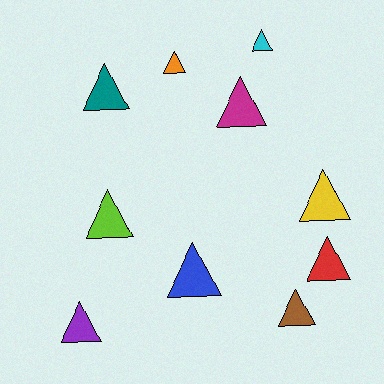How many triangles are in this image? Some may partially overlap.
There are 10 triangles.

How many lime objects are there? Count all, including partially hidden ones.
There is 1 lime object.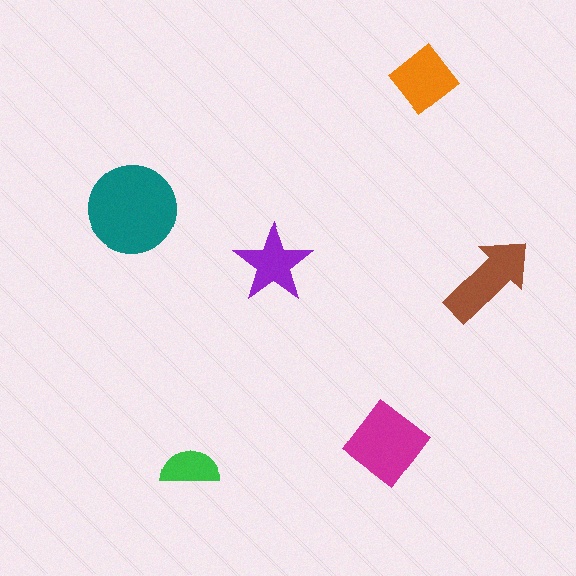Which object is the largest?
The teal circle.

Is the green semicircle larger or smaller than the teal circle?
Smaller.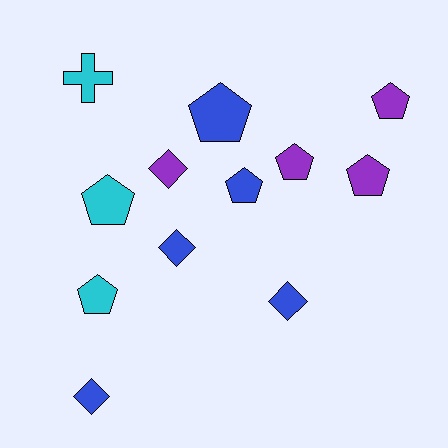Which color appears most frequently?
Blue, with 5 objects.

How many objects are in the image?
There are 12 objects.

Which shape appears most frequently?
Pentagon, with 7 objects.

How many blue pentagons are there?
There are 2 blue pentagons.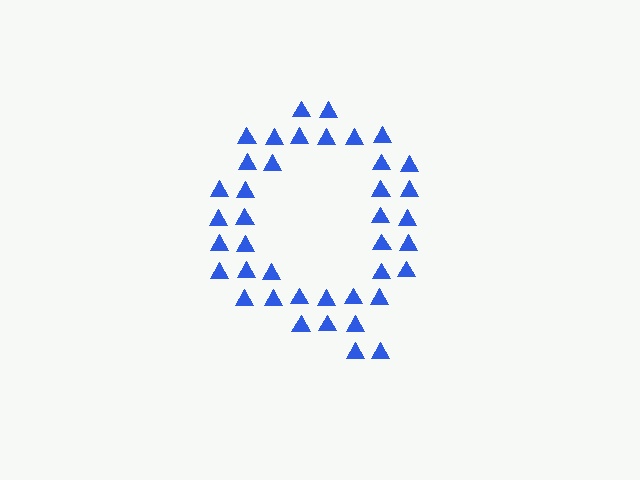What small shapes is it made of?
It is made of small triangles.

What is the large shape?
The large shape is the letter Q.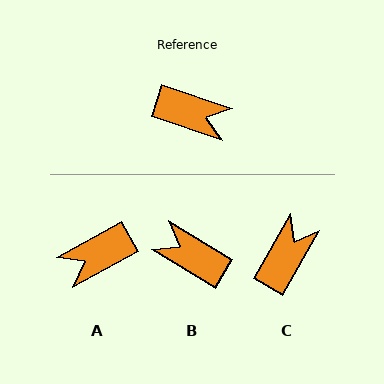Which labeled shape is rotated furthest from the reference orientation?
B, about 167 degrees away.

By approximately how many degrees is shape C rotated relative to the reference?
Approximately 78 degrees counter-clockwise.